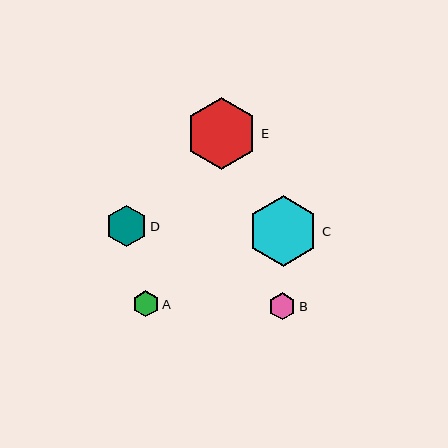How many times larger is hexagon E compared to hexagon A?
Hexagon E is approximately 2.8 times the size of hexagon A.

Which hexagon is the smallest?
Hexagon A is the smallest with a size of approximately 26 pixels.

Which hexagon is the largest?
Hexagon E is the largest with a size of approximately 72 pixels.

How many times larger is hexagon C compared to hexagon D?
Hexagon C is approximately 1.7 times the size of hexagon D.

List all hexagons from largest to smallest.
From largest to smallest: E, C, D, B, A.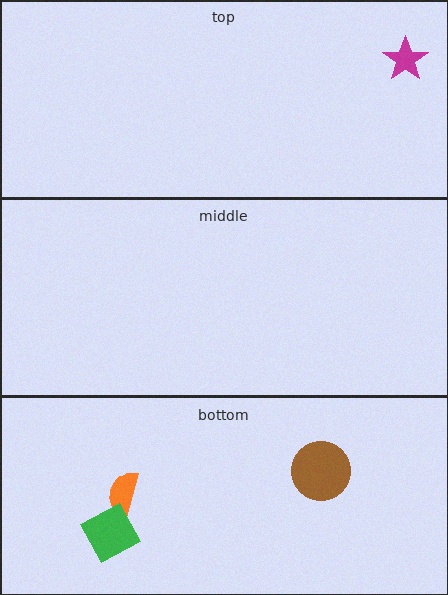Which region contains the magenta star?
The top region.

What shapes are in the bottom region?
The orange semicircle, the green diamond, the brown circle.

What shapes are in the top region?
The magenta star.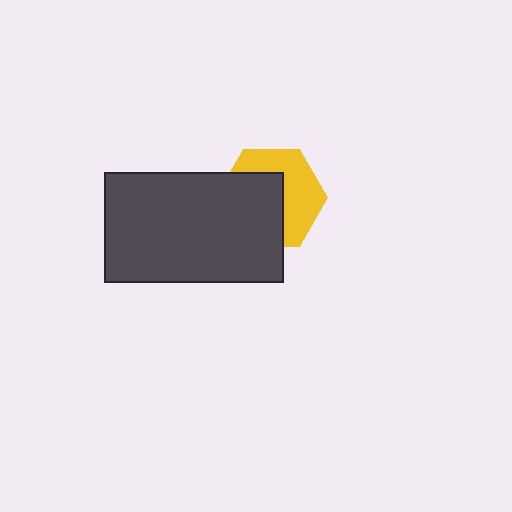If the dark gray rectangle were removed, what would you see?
You would see the complete yellow hexagon.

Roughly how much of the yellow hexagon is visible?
About half of it is visible (roughly 48%).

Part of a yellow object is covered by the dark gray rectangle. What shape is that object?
It is a hexagon.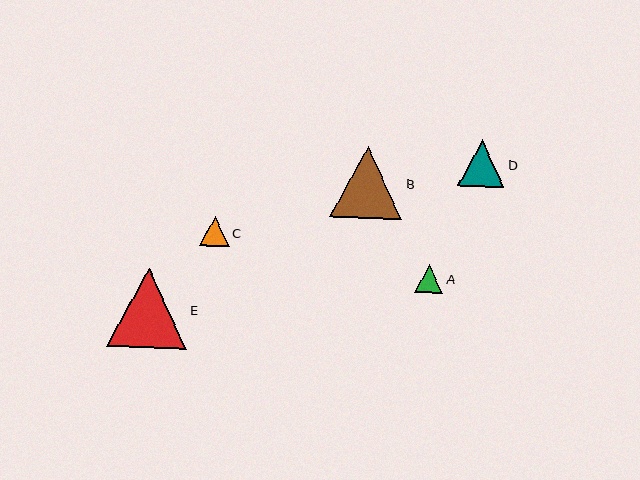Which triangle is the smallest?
Triangle A is the smallest with a size of approximately 28 pixels.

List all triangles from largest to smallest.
From largest to smallest: E, B, D, C, A.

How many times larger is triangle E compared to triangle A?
Triangle E is approximately 2.9 times the size of triangle A.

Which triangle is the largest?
Triangle E is the largest with a size of approximately 79 pixels.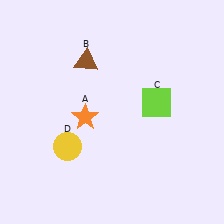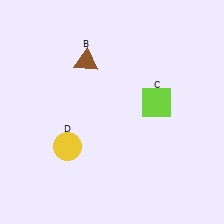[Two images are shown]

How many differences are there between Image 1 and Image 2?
There is 1 difference between the two images.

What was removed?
The orange star (A) was removed in Image 2.